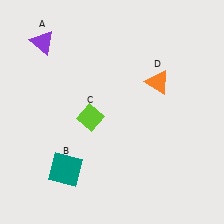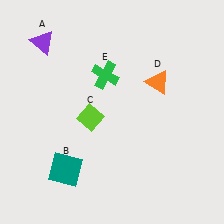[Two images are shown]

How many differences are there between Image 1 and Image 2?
There is 1 difference between the two images.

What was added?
A green cross (E) was added in Image 2.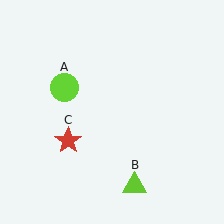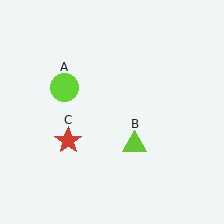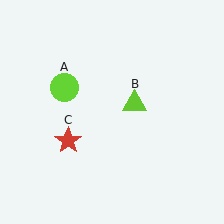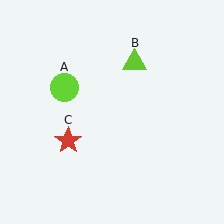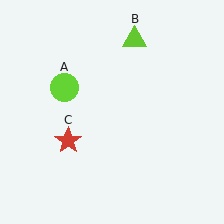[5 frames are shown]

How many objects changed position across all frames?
1 object changed position: lime triangle (object B).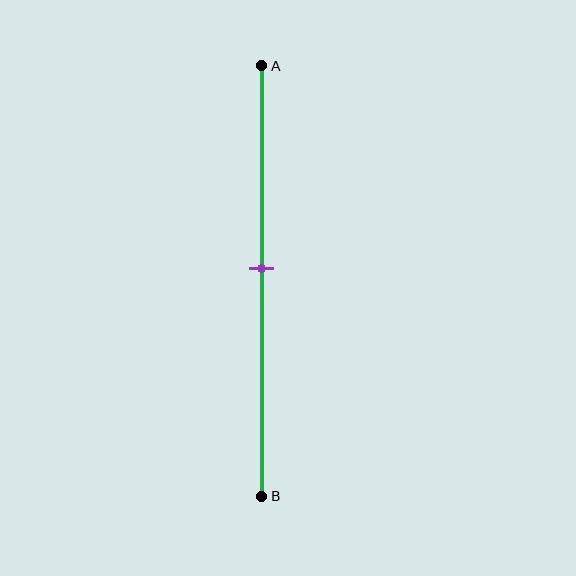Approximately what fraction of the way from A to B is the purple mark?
The purple mark is approximately 45% of the way from A to B.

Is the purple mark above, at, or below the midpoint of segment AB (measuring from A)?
The purple mark is approximately at the midpoint of segment AB.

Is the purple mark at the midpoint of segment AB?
Yes, the mark is approximately at the midpoint.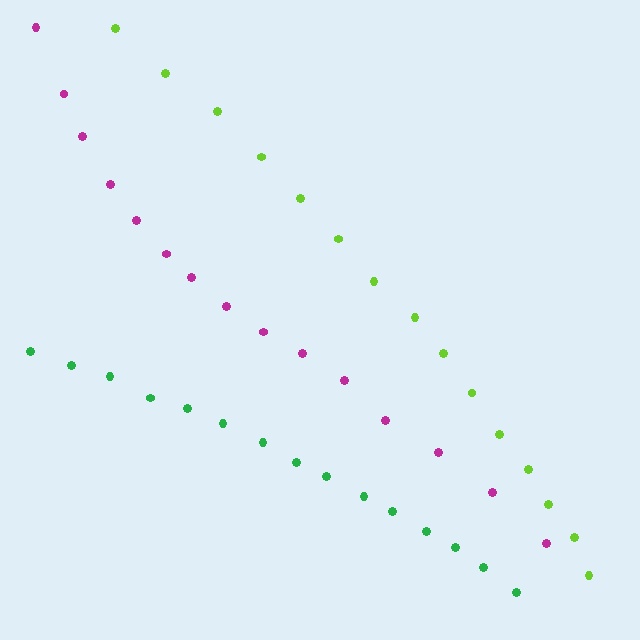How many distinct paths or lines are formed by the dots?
There are 3 distinct paths.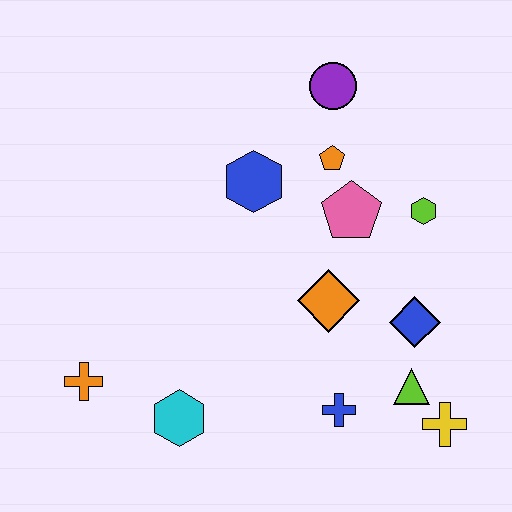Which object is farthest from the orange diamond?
The orange cross is farthest from the orange diamond.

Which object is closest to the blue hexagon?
The orange pentagon is closest to the blue hexagon.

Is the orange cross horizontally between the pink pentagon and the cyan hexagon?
No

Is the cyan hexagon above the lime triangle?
No